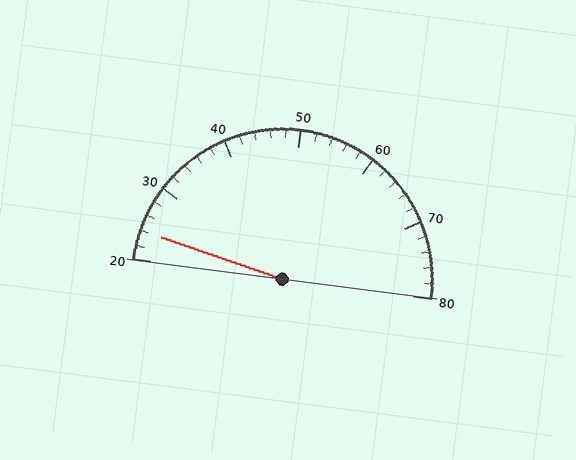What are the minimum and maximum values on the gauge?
The gauge ranges from 20 to 80.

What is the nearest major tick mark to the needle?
The nearest major tick mark is 20.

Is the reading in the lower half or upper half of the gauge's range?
The reading is in the lower half of the range (20 to 80).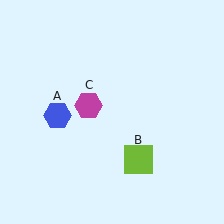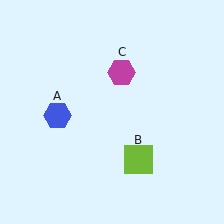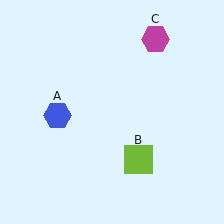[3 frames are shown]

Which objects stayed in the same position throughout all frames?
Blue hexagon (object A) and lime square (object B) remained stationary.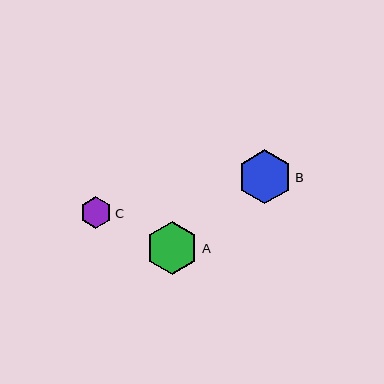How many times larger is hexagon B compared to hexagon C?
Hexagon B is approximately 1.7 times the size of hexagon C.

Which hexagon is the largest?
Hexagon B is the largest with a size of approximately 54 pixels.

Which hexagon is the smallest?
Hexagon C is the smallest with a size of approximately 32 pixels.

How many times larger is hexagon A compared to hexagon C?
Hexagon A is approximately 1.7 times the size of hexagon C.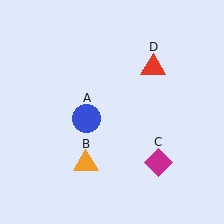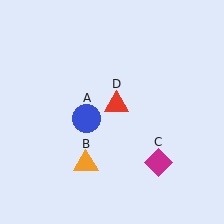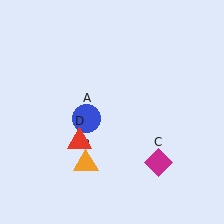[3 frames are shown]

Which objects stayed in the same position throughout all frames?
Blue circle (object A) and orange triangle (object B) and magenta diamond (object C) remained stationary.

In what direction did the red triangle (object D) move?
The red triangle (object D) moved down and to the left.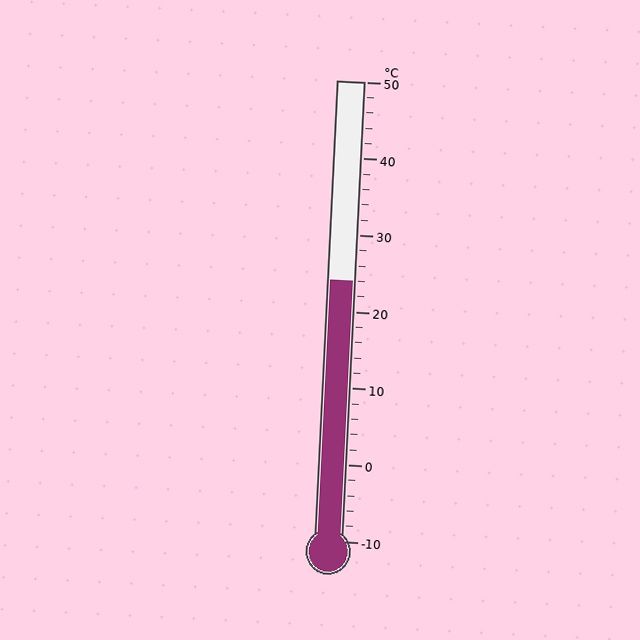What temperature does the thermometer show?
The thermometer shows approximately 24°C.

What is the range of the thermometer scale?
The thermometer scale ranges from -10°C to 50°C.